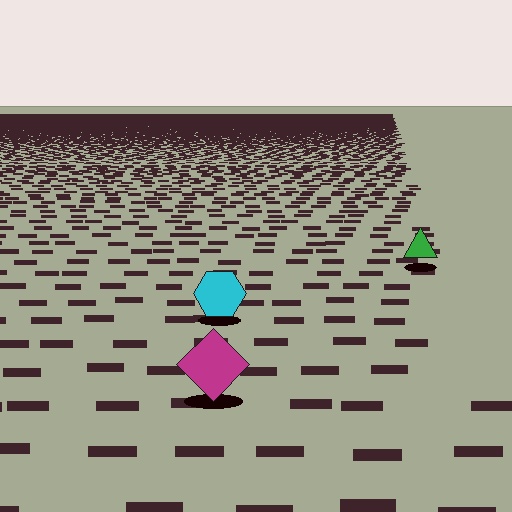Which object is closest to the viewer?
The magenta diamond is closest. The texture marks near it are larger and more spread out.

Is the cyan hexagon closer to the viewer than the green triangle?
Yes. The cyan hexagon is closer — you can tell from the texture gradient: the ground texture is coarser near it.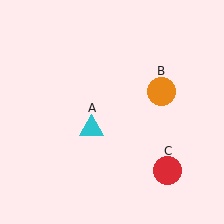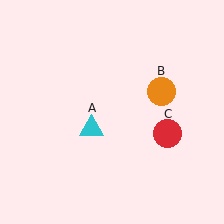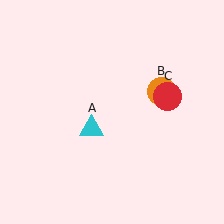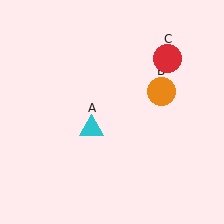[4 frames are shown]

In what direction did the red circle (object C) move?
The red circle (object C) moved up.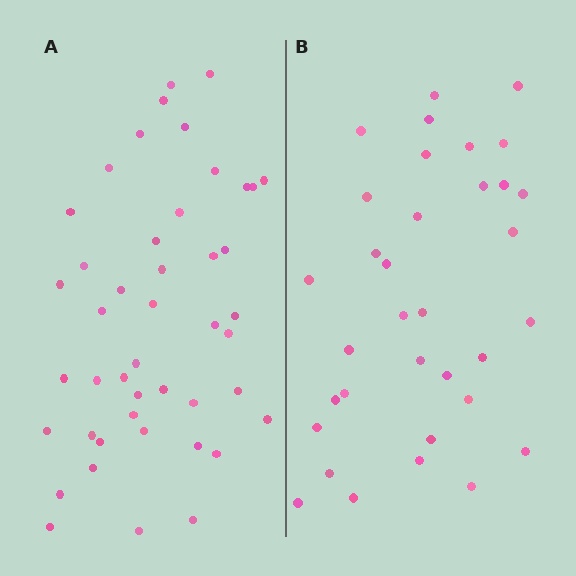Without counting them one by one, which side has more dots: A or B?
Region A (the left region) has more dots.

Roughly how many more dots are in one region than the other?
Region A has roughly 12 or so more dots than region B.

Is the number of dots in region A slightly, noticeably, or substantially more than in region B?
Region A has noticeably more, but not dramatically so. The ratio is roughly 1.3 to 1.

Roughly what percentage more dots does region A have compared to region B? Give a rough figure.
About 30% more.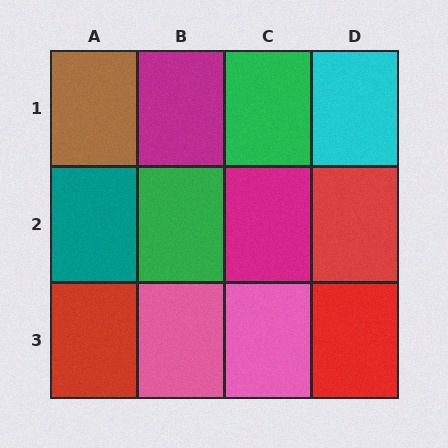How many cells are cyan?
1 cell is cyan.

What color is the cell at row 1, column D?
Cyan.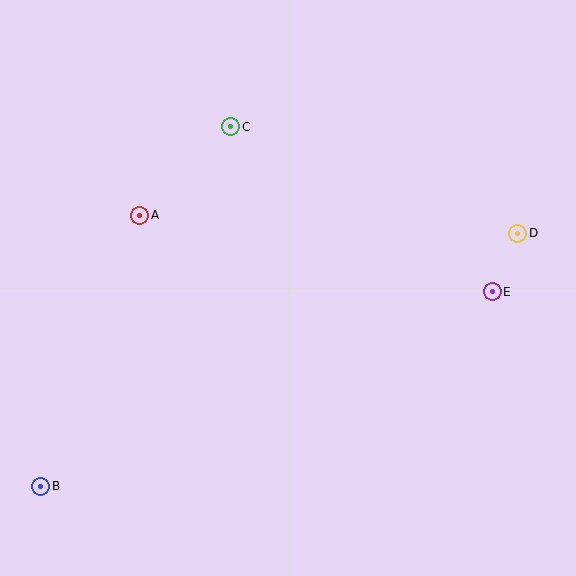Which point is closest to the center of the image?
Point A at (140, 216) is closest to the center.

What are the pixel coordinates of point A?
Point A is at (140, 216).